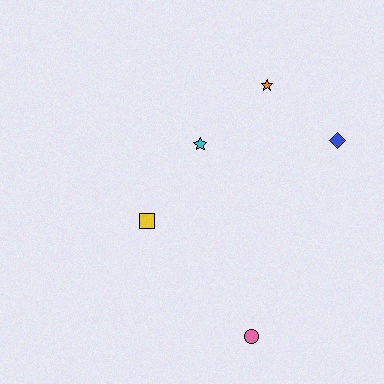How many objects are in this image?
There are 5 objects.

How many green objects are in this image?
There are no green objects.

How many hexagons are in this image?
There are no hexagons.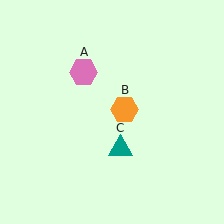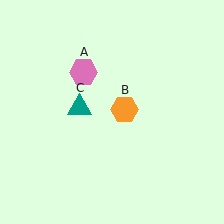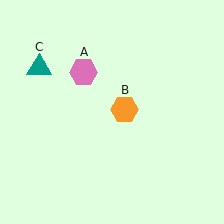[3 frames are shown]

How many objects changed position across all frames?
1 object changed position: teal triangle (object C).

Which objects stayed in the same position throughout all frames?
Pink hexagon (object A) and orange hexagon (object B) remained stationary.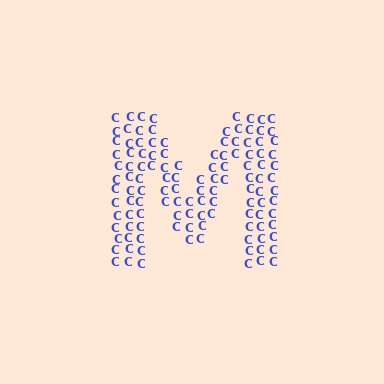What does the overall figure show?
The overall figure shows the letter M.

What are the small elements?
The small elements are letter C's.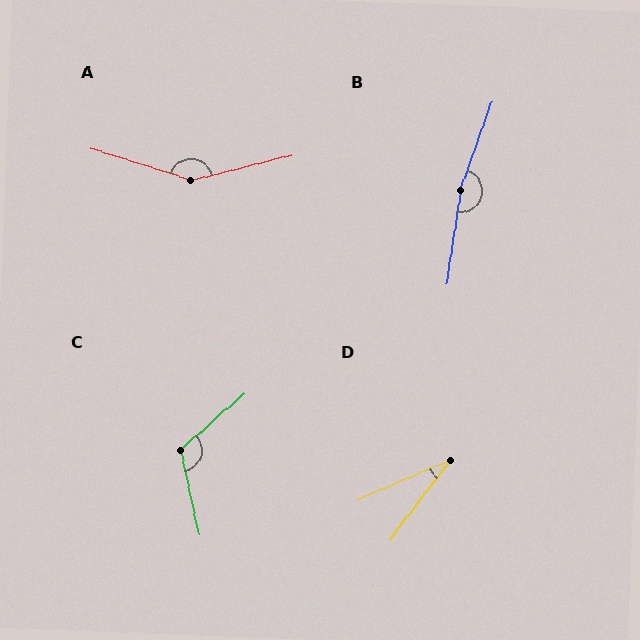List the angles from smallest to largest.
D (29°), C (119°), A (149°), B (169°).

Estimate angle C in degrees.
Approximately 119 degrees.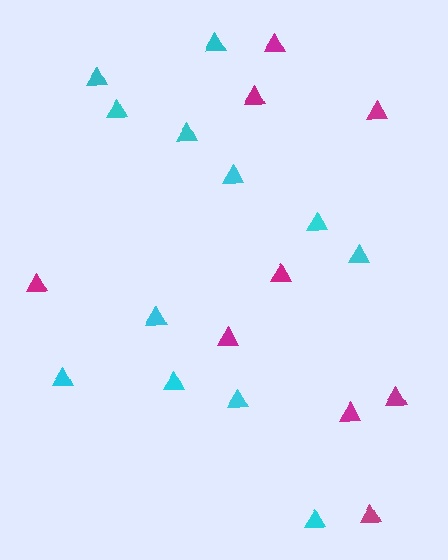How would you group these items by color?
There are 2 groups: one group of cyan triangles (12) and one group of magenta triangles (9).